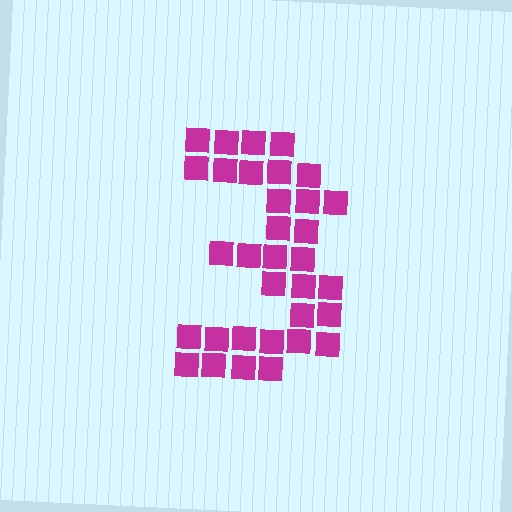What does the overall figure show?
The overall figure shows the digit 3.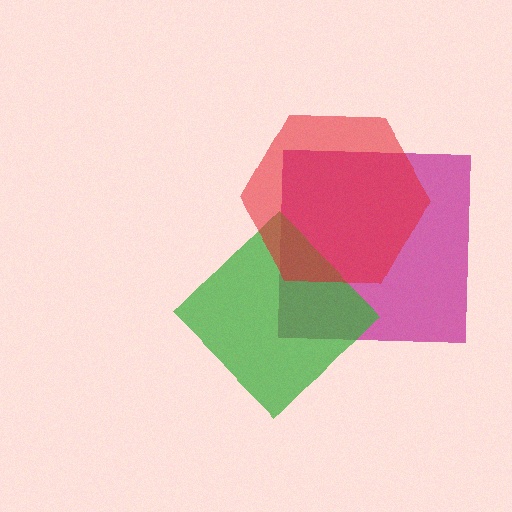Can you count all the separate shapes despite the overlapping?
Yes, there are 3 separate shapes.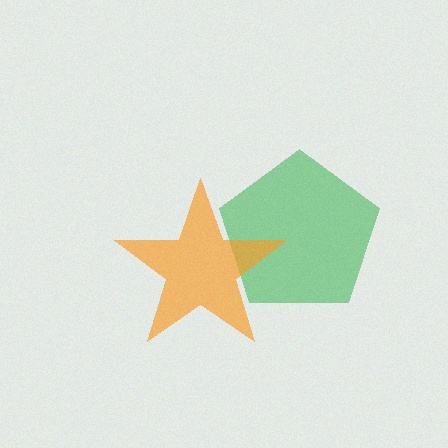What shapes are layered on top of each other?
The layered shapes are: a green pentagon, an orange star.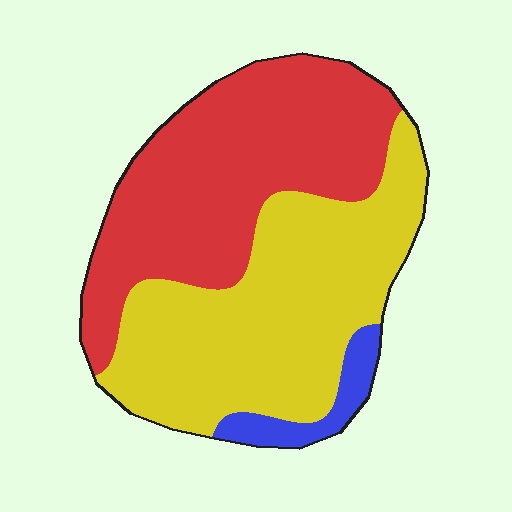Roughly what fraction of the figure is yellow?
Yellow takes up between a third and a half of the figure.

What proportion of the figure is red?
Red takes up between a third and a half of the figure.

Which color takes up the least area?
Blue, at roughly 5%.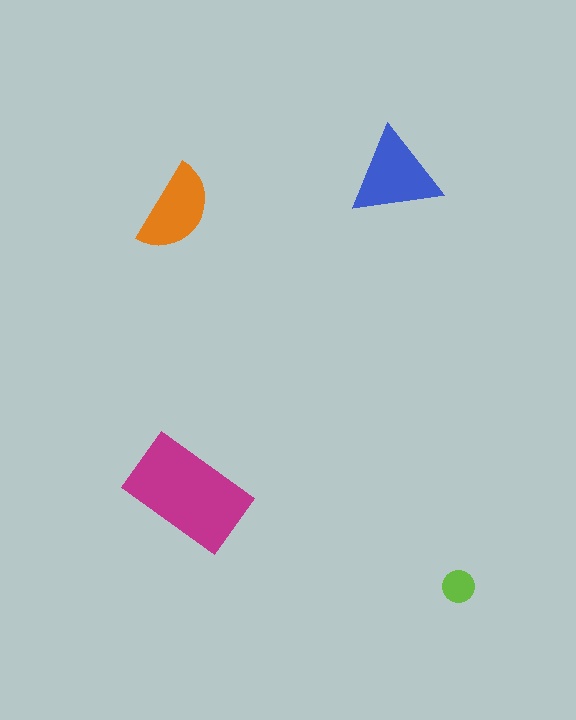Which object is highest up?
The blue triangle is topmost.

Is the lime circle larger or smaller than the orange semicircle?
Smaller.